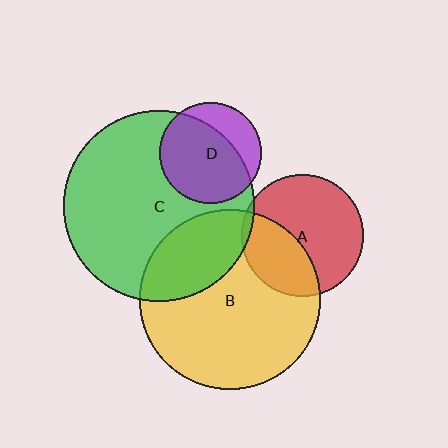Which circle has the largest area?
Circle C (green).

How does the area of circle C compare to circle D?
Approximately 3.6 times.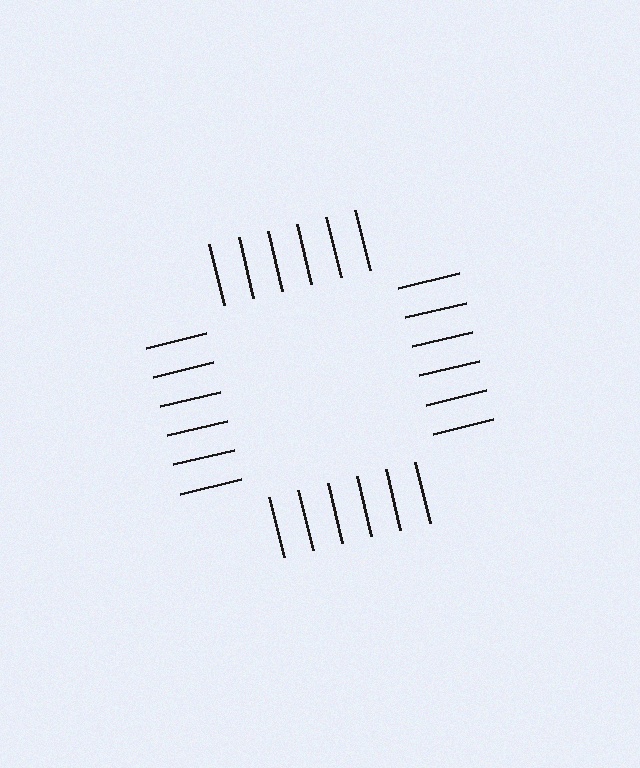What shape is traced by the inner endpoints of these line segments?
An illusory square — the line segments terminate on its edges but no continuous stroke is drawn.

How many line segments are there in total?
24 — 6 along each of the 4 edges.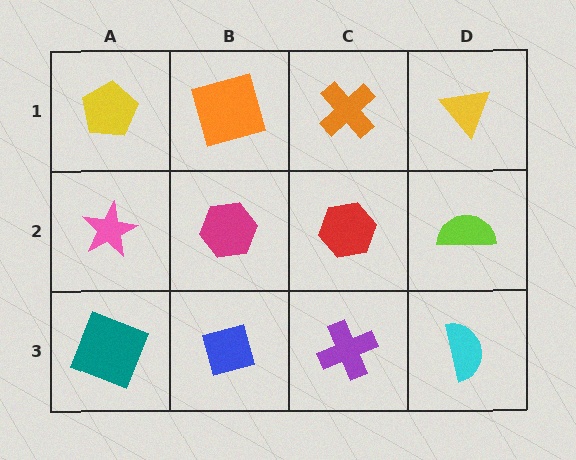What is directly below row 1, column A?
A pink star.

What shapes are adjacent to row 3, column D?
A lime semicircle (row 2, column D), a purple cross (row 3, column C).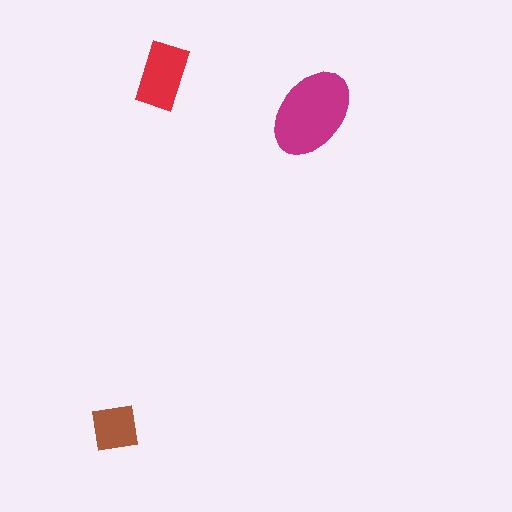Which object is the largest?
The magenta ellipse.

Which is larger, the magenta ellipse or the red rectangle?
The magenta ellipse.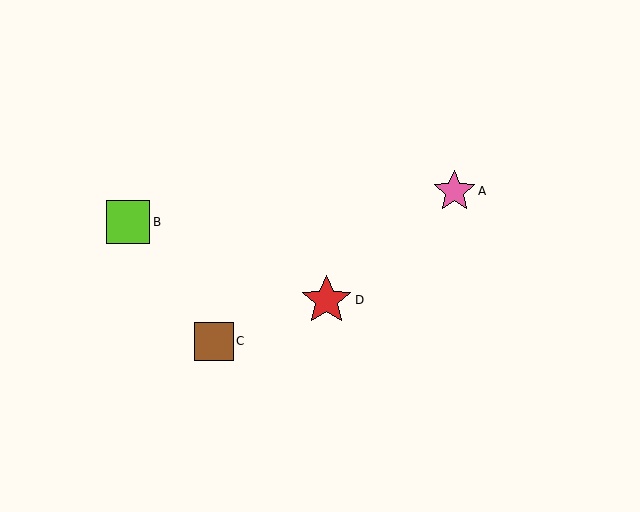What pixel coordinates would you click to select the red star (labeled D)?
Click at (327, 300) to select the red star D.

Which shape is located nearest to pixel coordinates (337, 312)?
The red star (labeled D) at (327, 300) is nearest to that location.